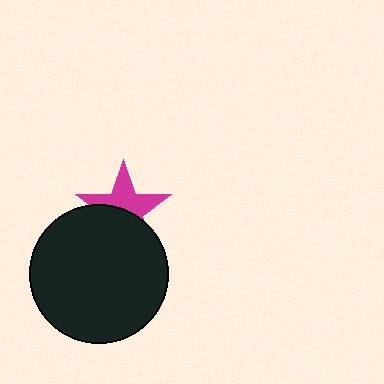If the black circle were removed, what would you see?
You would see the complete magenta star.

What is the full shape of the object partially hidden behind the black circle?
The partially hidden object is a magenta star.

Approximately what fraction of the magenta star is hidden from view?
Roughly 48% of the magenta star is hidden behind the black circle.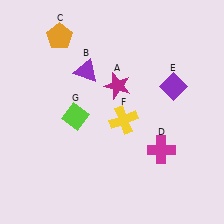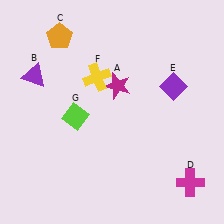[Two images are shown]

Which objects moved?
The objects that moved are: the purple triangle (B), the magenta cross (D), the yellow cross (F).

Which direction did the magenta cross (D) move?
The magenta cross (D) moved down.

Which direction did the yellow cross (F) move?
The yellow cross (F) moved up.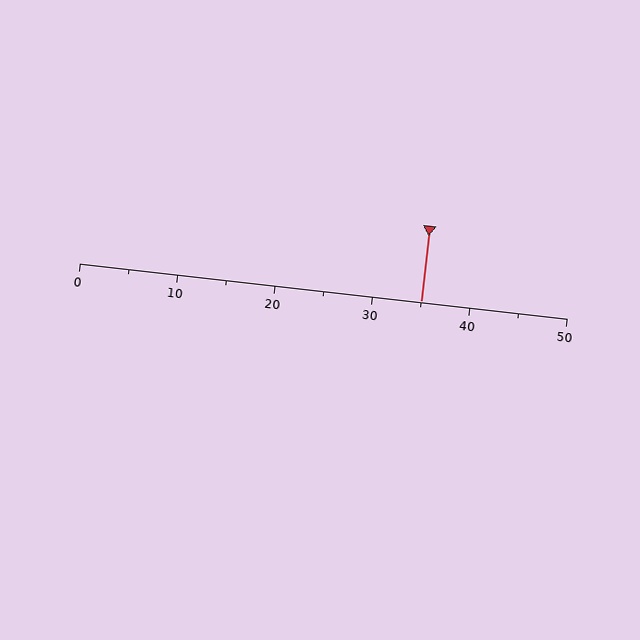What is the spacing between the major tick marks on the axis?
The major ticks are spaced 10 apart.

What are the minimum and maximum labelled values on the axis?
The axis runs from 0 to 50.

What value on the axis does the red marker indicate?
The marker indicates approximately 35.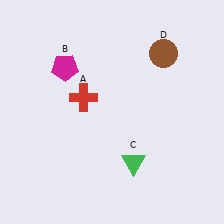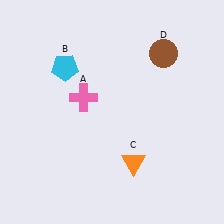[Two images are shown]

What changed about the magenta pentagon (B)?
In Image 1, B is magenta. In Image 2, it changed to cyan.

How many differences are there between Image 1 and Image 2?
There are 3 differences between the two images.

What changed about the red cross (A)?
In Image 1, A is red. In Image 2, it changed to pink.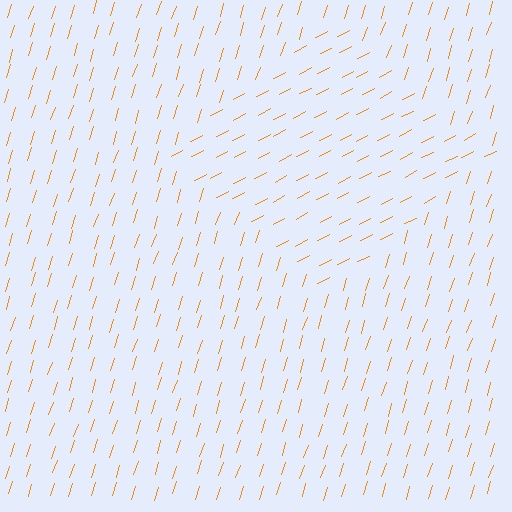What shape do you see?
I see a diamond.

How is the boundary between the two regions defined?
The boundary is defined purely by a change in line orientation (approximately 45 degrees difference). All lines are the same color and thickness.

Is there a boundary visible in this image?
Yes, there is a texture boundary formed by a change in line orientation.